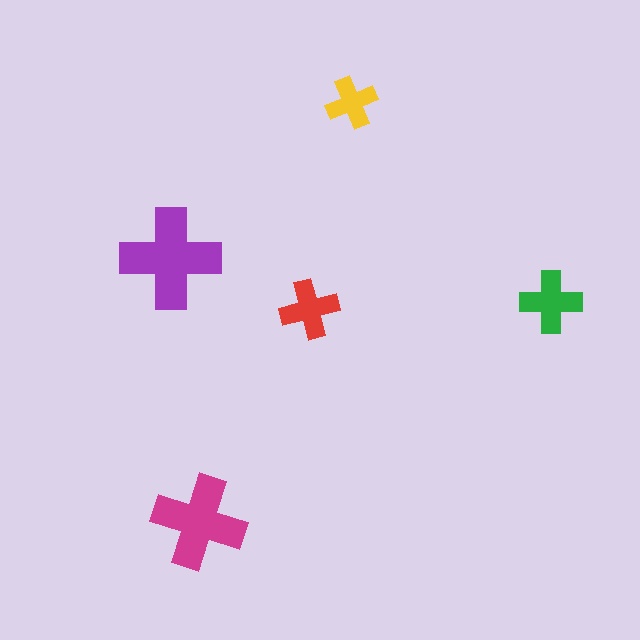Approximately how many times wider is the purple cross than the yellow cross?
About 2 times wider.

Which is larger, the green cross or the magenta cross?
The magenta one.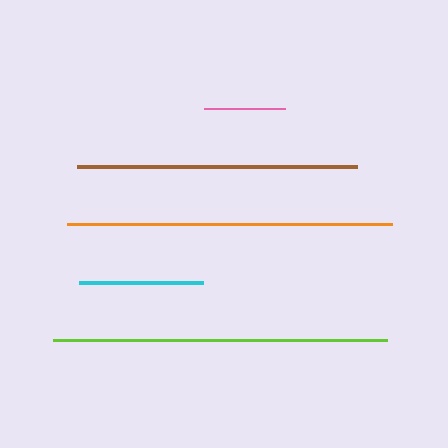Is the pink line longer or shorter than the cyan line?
The cyan line is longer than the pink line.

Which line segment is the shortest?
The pink line is the shortest at approximately 81 pixels.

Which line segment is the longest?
The lime line is the longest at approximately 334 pixels.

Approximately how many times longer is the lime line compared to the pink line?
The lime line is approximately 4.1 times the length of the pink line.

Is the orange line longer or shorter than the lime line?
The lime line is longer than the orange line.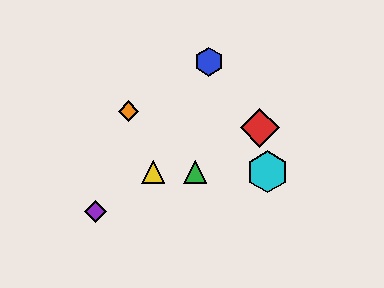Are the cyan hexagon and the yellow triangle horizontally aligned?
Yes, both are at y≈172.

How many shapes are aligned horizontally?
3 shapes (the green triangle, the yellow triangle, the cyan hexagon) are aligned horizontally.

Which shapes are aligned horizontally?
The green triangle, the yellow triangle, the cyan hexagon are aligned horizontally.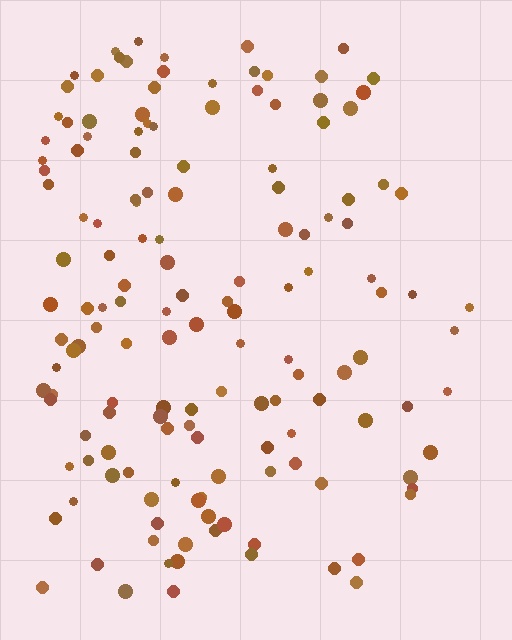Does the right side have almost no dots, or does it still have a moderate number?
Still a moderate number, just noticeably fewer than the left.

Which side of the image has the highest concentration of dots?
The left.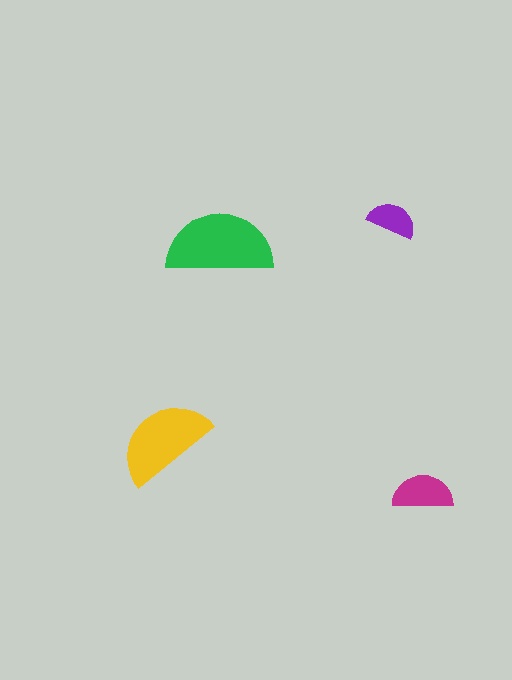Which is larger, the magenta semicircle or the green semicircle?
The green one.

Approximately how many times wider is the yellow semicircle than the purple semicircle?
About 2 times wider.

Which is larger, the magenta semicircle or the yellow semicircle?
The yellow one.